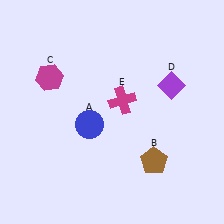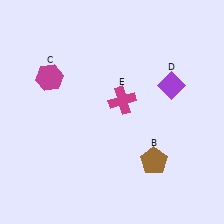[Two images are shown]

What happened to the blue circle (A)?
The blue circle (A) was removed in Image 2. It was in the bottom-left area of Image 1.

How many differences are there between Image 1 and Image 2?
There is 1 difference between the two images.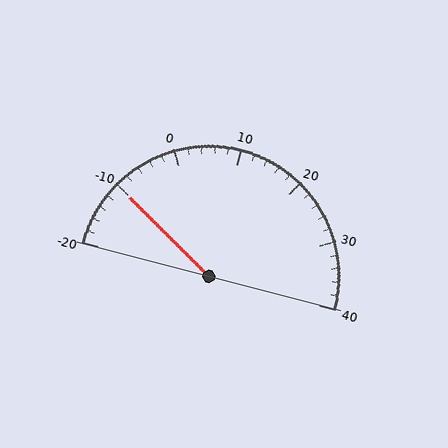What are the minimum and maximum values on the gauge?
The gauge ranges from -20 to 40.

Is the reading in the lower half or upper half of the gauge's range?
The reading is in the lower half of the range (-20 to 40).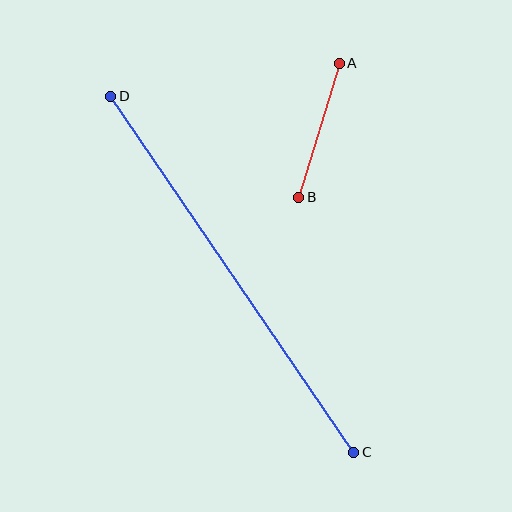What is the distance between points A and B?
The distance is approximately 140 pixels.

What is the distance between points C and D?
The distance is approximately 431 pixels.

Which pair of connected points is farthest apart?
Points C and D are farthest apart.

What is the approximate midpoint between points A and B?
The midpoint is at approximately (319, 130) pixels.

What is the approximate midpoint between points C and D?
The midpoint is at approximately (232, 274) pixels.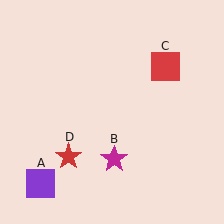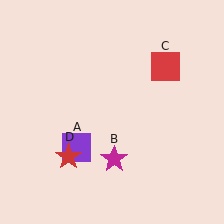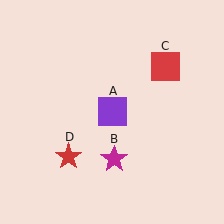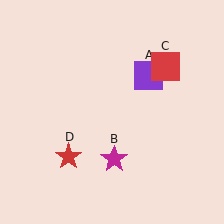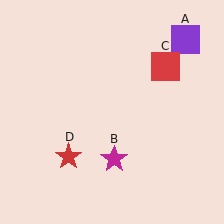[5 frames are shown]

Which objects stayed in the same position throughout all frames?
Magenta star (object B) and red square (object C) and red star (object D) remained stationary.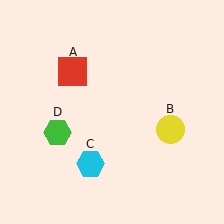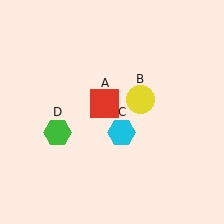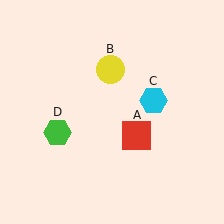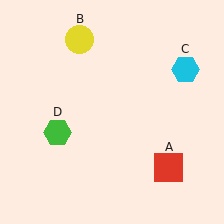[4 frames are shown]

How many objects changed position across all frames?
3 objects changed position: red square (object A), yellow circle (object B), cyan hexagon (object C).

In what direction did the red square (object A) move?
The red square (object A) moved down and to the right.